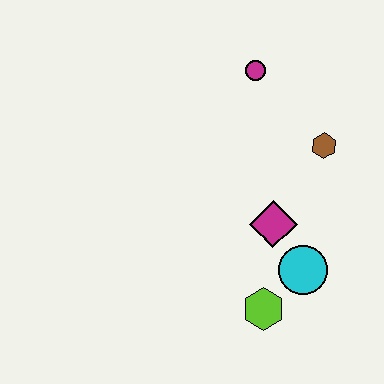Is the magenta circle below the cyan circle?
No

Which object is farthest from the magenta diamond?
The magenta circle is farthest from the magenta diamond.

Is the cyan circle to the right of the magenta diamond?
Yes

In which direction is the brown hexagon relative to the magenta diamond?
The brown hexagon is above the magenta diamond.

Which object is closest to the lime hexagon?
The cyan circle is closest to the lime hexagon.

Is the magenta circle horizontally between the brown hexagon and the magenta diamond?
No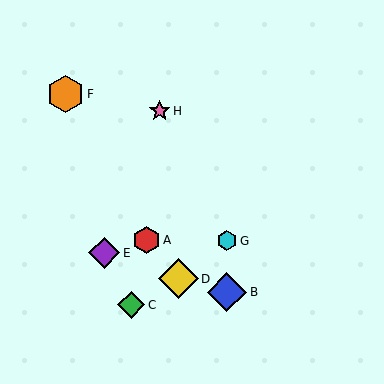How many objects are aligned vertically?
2 objects (B, G) are aligned vertically.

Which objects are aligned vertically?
Objects B, G are aligned vertically.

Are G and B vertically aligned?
Yes, both are at x≈227.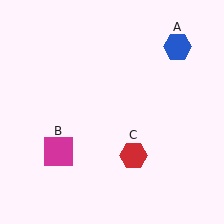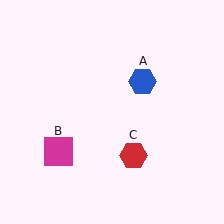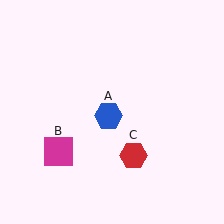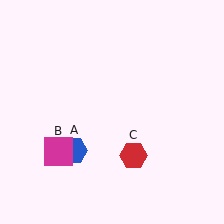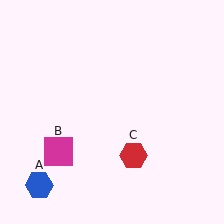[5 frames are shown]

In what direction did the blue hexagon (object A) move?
The blue hexagon (object A) moved down and to the left.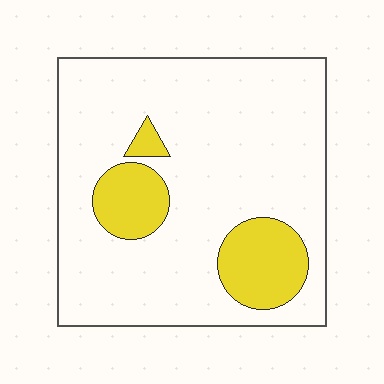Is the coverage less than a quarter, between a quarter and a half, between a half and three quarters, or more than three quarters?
Less than a quarter.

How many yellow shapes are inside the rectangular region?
3.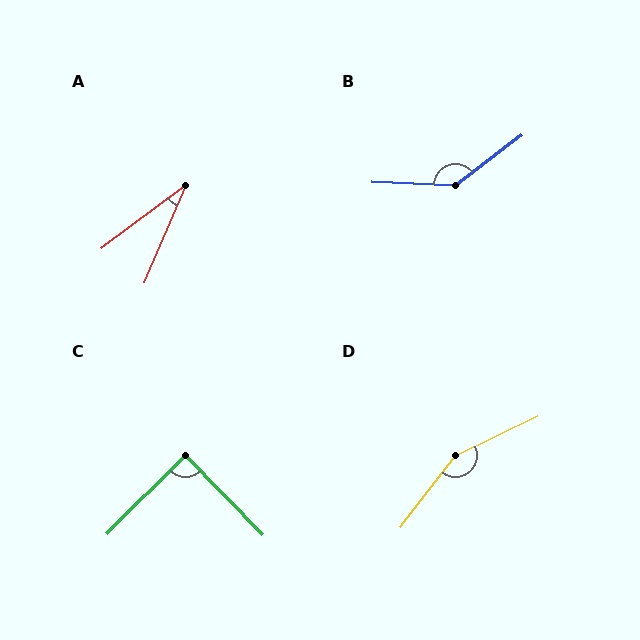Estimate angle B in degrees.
Approximately 140 degrees.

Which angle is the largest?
D, at approximately 153 degrees.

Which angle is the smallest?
A, at approximately 30 degrees.